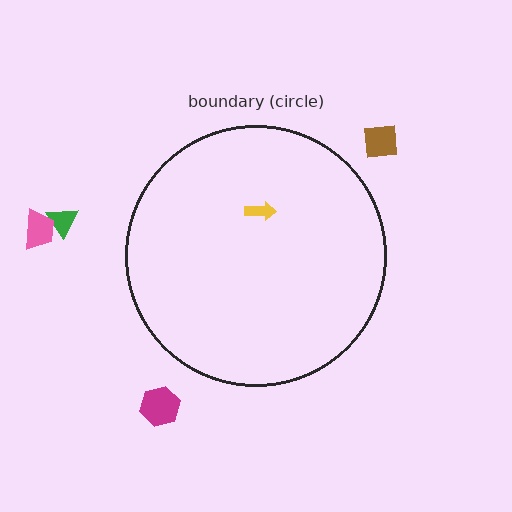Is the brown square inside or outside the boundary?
Outside.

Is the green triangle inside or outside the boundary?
Outside.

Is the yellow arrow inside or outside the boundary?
Inside.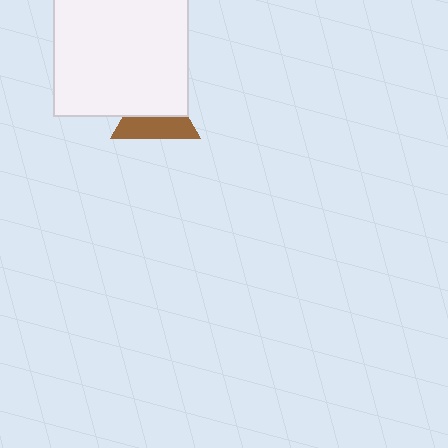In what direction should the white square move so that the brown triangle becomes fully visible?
The white square should move up. That is the shortest direction to clear the overlap and leave the brown triangle fully visible.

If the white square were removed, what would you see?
You would see the complete brown triangle.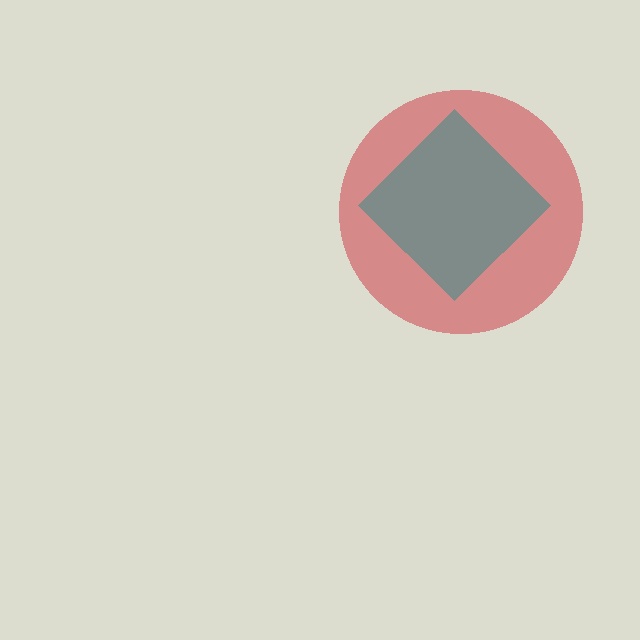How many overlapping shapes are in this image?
There are 2 overlapping shapes in the image.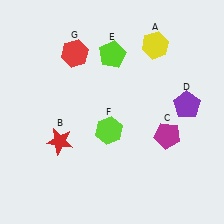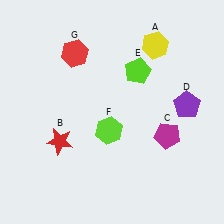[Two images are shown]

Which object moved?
The lime pentagon (E) moved right.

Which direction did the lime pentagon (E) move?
The lime pentagon (E) moved right.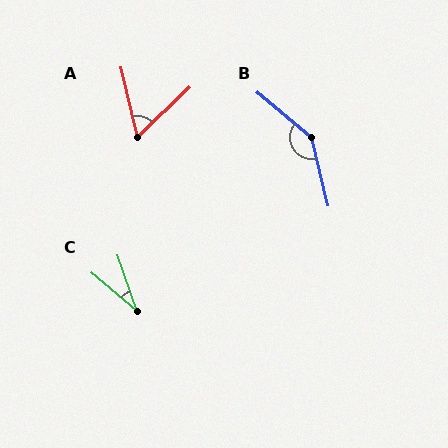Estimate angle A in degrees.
Approximately 59 degrees.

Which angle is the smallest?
C, at approximately 31 degrees.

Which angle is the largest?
B, at approximately 144 degrees.